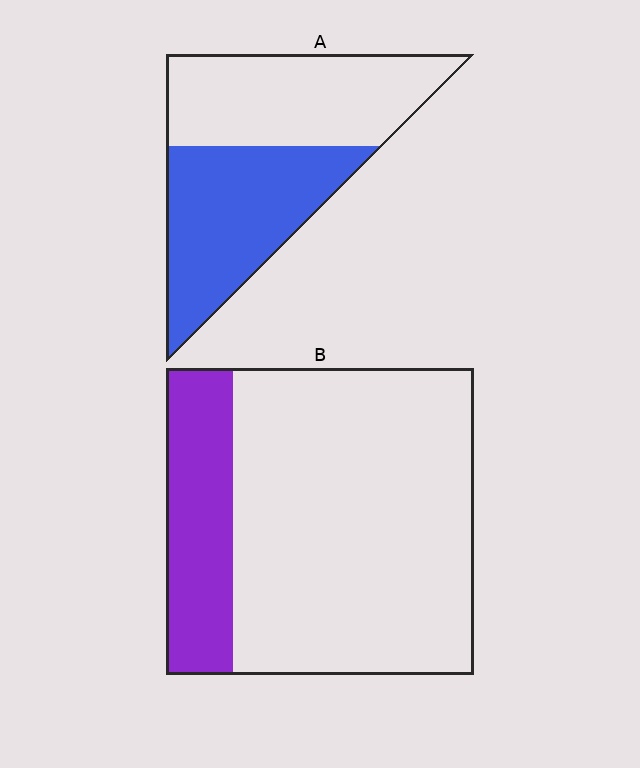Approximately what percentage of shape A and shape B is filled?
A is approximately 50% and B is approximately 20%.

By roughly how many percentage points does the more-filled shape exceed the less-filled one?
By roughly 25 percentage points (A over B).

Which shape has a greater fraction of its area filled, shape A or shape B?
Shape A.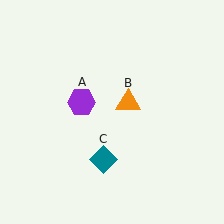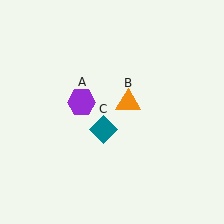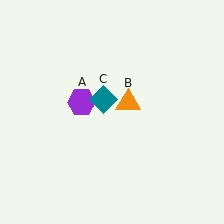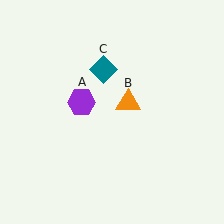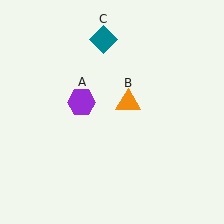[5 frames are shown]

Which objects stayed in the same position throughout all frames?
Purple hexagon (object A) and orange triangle (object B) remained stationary.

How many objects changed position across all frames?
1 object changed position: teal diamond (object C).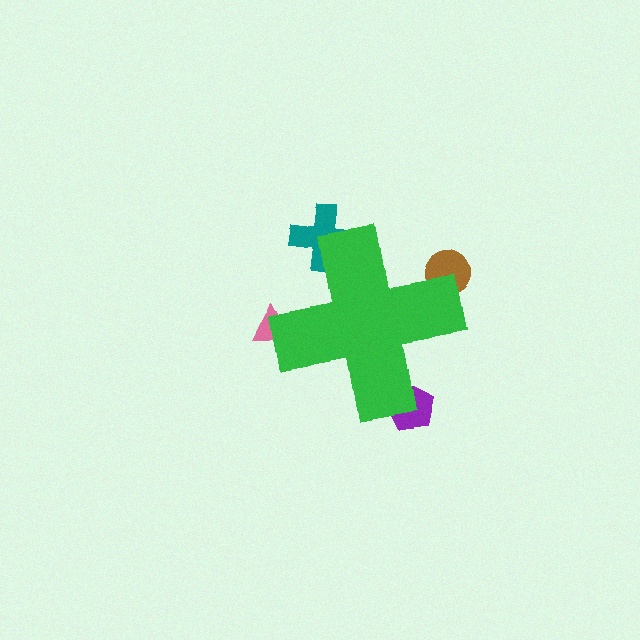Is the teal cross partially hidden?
Yes, the teal cross is partially hidden behind the green cross.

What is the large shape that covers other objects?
A green cross.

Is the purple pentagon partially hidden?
Yes, the purple pentagon is partially hidden behind the green cross.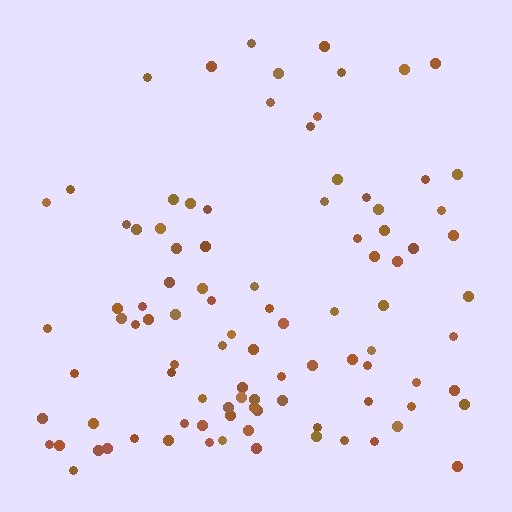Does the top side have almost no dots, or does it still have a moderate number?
Still a moderate number, just noticeably fewer than the bottom.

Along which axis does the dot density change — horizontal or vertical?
Vertical.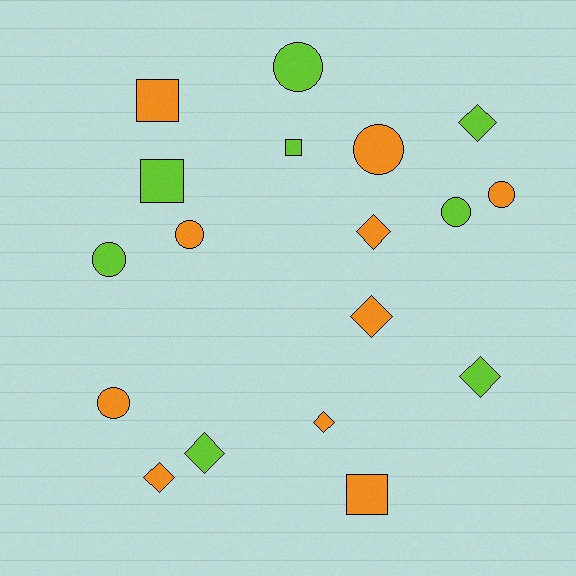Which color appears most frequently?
Orange, with 10 objects.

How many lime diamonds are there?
There are 3 lime diamonds.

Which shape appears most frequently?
Diamond, with 7 objects.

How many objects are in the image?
There are 18 objects.